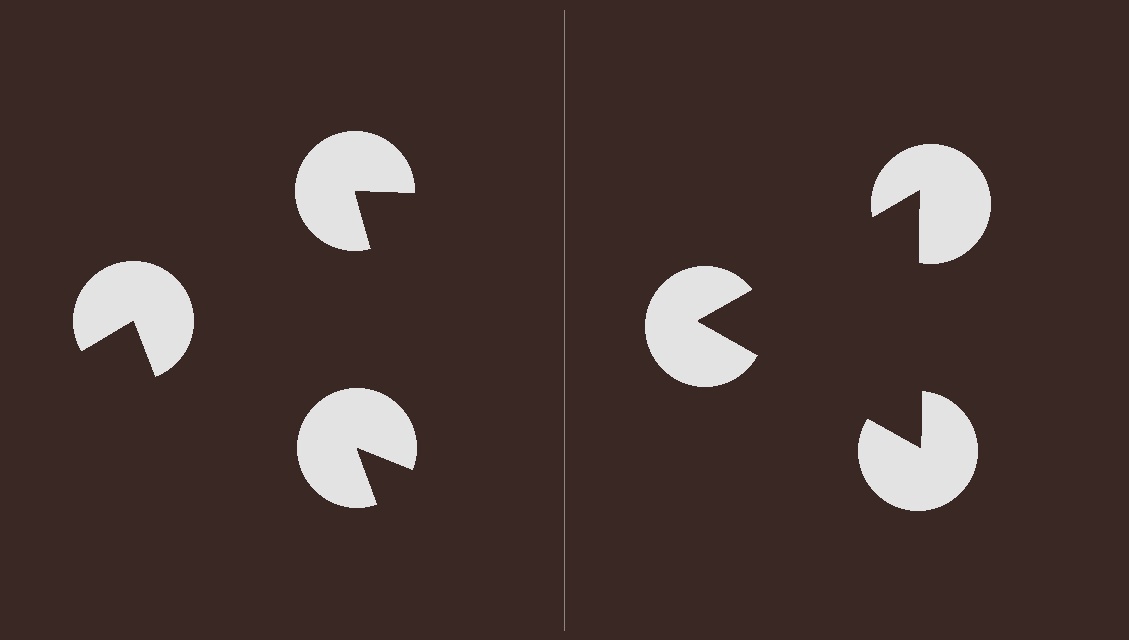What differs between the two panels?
The pac-man discs are positioned identically on both sides; only the wedge orientations differ. On the right they align to a triangle; on the left they are misaligned.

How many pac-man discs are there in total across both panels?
6 — 3 on each side.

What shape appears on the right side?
An illusory triangle.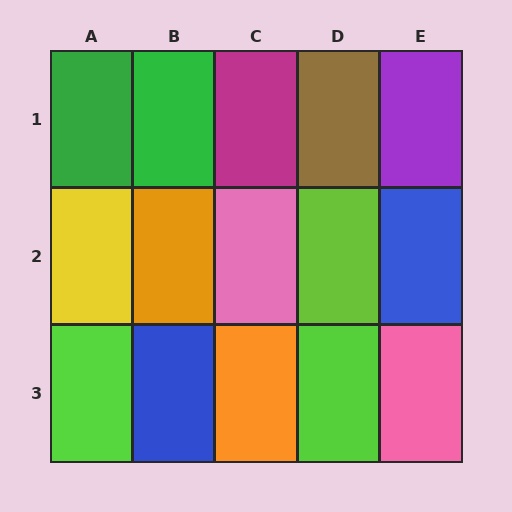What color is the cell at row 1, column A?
Green.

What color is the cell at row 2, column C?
Pink.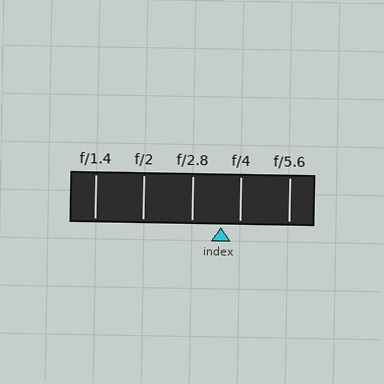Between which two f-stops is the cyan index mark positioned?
The index mark is between f/2.8 and f/4.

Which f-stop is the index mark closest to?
The index mark is closest to f/4.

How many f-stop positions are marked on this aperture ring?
There are 5 f-stop positions marked.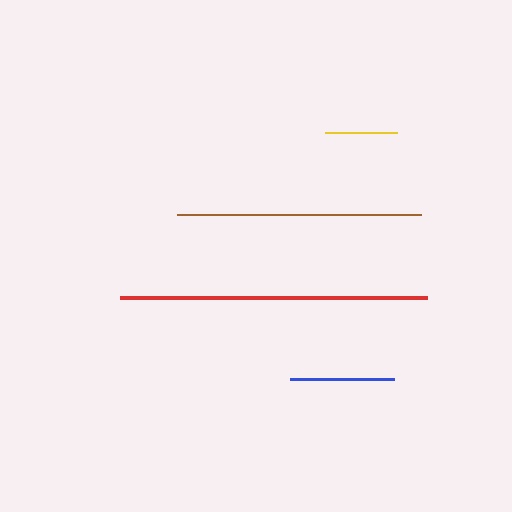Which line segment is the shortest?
The yellow line is the shortest at approximately 73 pixels.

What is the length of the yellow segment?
The yellow segment is approximately 73 pixels long.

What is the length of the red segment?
The red segment is approximately 307 pixels long.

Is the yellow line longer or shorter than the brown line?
The brown line is longer than the yellow line.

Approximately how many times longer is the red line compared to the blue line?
The red line is approximately 2.9 times the length of the blue line.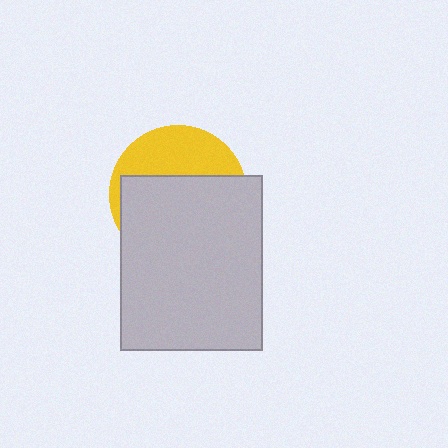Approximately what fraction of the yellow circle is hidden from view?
Roughly 64% of the yellow circle is hidden behind the light gray rectangle.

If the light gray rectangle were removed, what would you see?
You would see the complete yellow circle.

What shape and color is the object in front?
The object in front is a light gray rectangle.